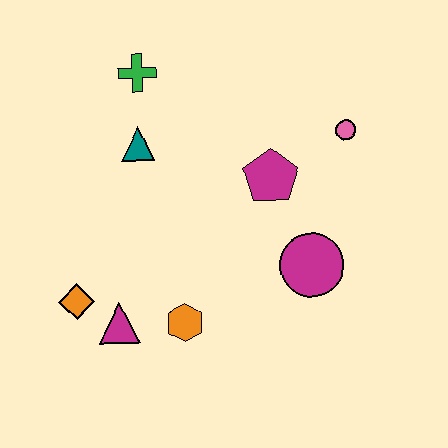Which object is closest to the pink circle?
The magenta pentagon is closest to the pink circle.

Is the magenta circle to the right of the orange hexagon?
Yes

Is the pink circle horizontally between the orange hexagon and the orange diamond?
No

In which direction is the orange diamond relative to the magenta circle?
The orange diamond is to the left of the magenta circle.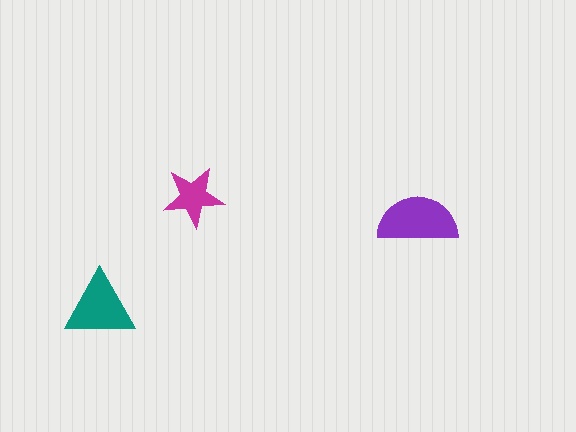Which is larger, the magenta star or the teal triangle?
The teal triangle.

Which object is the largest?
The purple semicircle.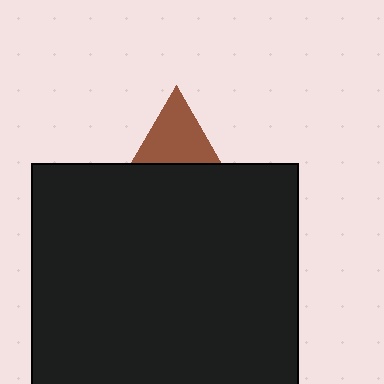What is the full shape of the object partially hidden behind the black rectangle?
The partially hidden object is a brown triangle.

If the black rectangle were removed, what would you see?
You would see the complete brown triangle.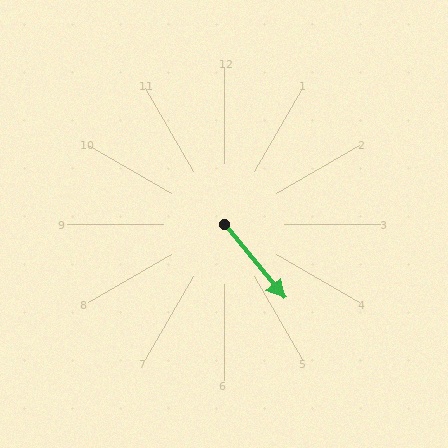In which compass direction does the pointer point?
Southeast.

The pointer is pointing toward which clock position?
Roughly 5 o'clock.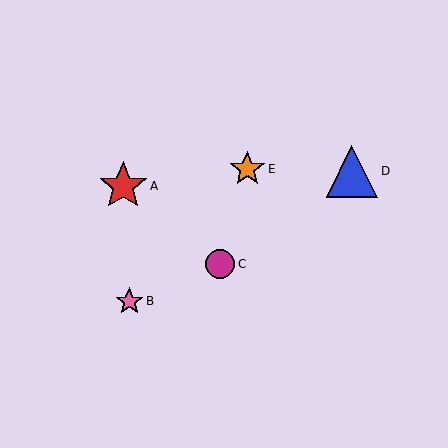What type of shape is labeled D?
Shape D is a blue triangle.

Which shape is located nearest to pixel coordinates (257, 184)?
The orange star (labeled E) at (247, 169) is nearest to that location.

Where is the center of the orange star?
The center of the orange star is at (247, 169).